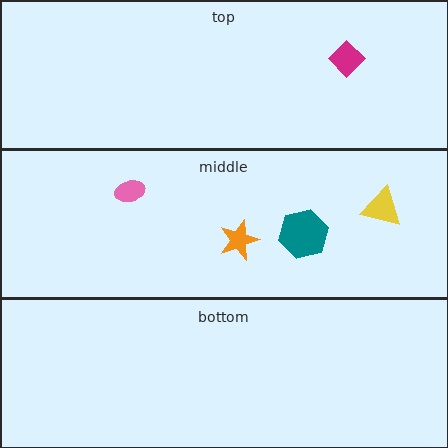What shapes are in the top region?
The magenta diamond.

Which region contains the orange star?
The middle region.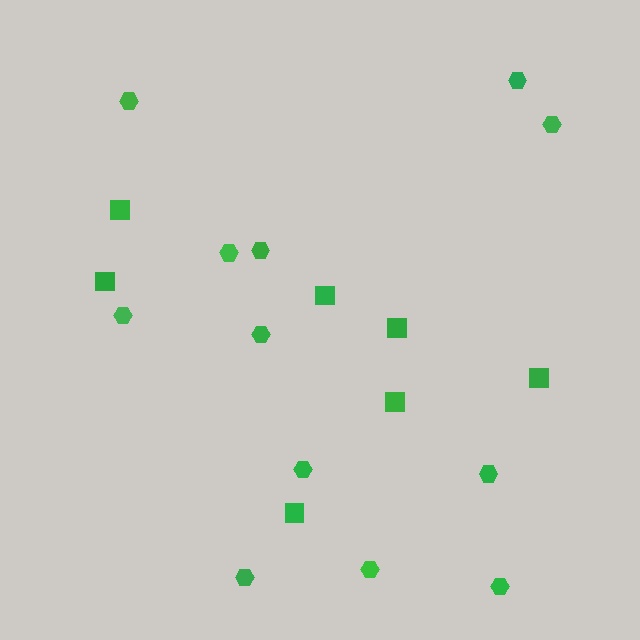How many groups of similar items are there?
There are 2 groups: one group of squares (7) and one group of hexagons (12).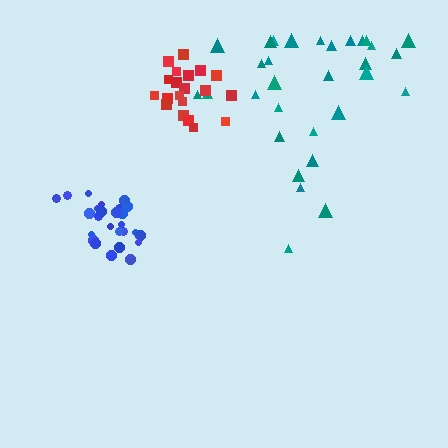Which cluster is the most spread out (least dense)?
Teal.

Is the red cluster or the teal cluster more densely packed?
Red.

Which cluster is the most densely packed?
Blue.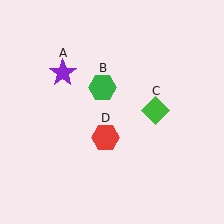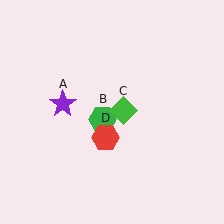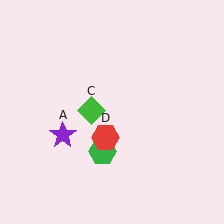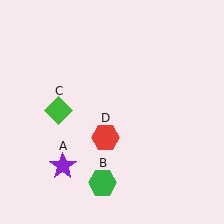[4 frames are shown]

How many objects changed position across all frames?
3 objects changed position: purple star (object A), green hexagon (object B), green diamond (object C).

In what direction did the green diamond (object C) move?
The green diamond (object C) moved left.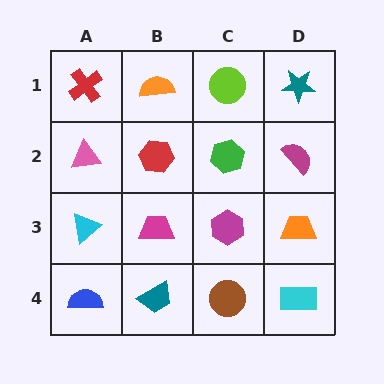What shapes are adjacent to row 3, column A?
A pink triangle (row 2, column A), a blue semicircle (row 4, column A), a magenta trapezoid (row 3, column B).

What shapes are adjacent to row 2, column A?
A red cross (row 1, column A), a cyan triangle (row 3, column A), a red hexagon (row 2, column B).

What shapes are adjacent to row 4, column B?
A magenta trapezoid (row 3, column B), a blue semicircle (row 4, column A), a brown circle (row 4, column C).